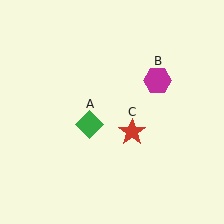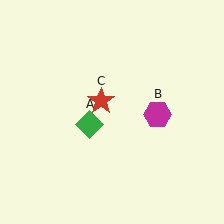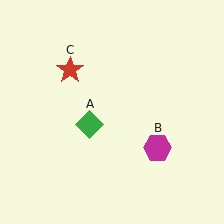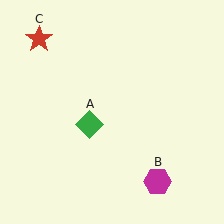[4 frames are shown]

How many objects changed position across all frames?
2 objects changed position: magenta hexagon (object B), red star (object C).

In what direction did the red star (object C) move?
The red star (object C) moved up and to the left.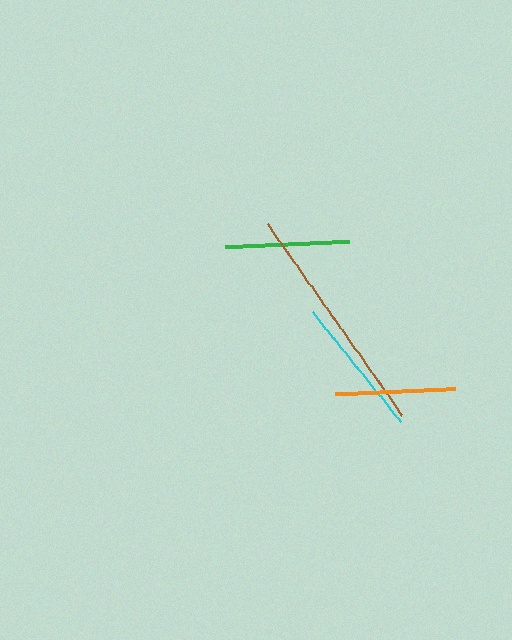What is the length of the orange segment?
The orange segment is approximately 120 pixels long.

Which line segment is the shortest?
The orange line is the shortest at approximately 120 pixels.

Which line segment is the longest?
The brown line is the longest at approximately 234 pixels.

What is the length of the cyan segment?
The cyan segment is approximately 141 pixels long.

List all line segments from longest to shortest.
From longest to shortest: brown, cyan, green, orange.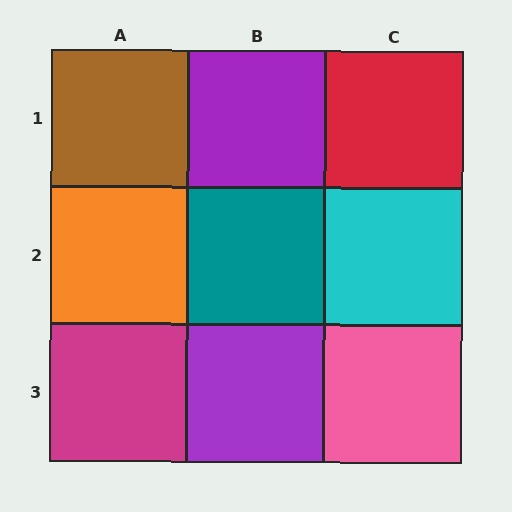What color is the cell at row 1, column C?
Red.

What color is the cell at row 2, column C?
Cyan.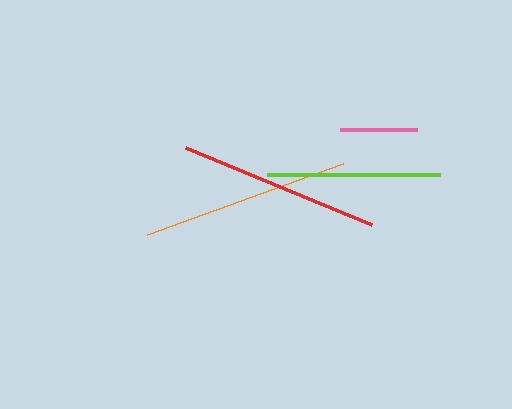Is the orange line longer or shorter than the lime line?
The orange line is longer than the lime line.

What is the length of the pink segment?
The pink segment is approximately 77 pixels long.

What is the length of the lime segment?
The lime segment is approximately 174 pixels long.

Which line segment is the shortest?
The pink line is the shortest at approximately 77 pixels.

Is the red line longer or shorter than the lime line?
The red line is longer than the lime line.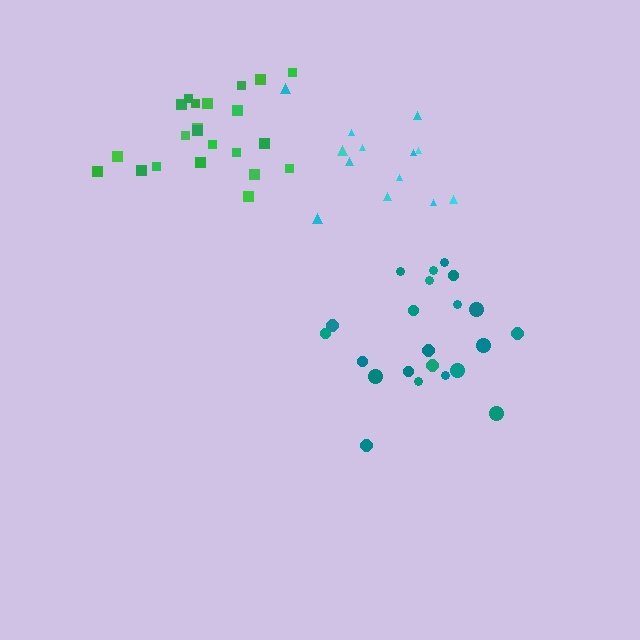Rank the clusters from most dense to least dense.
green, teal, cyan.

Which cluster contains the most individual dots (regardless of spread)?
Green (22).